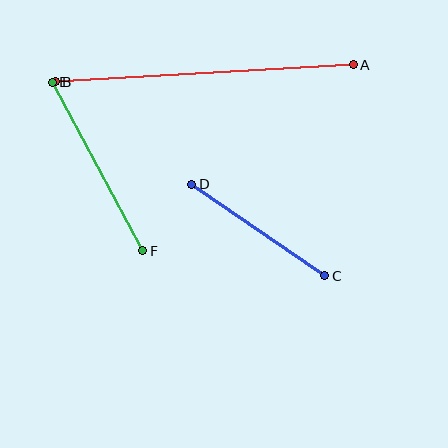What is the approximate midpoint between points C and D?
The midpoint is at approximately (258, 230) pixels.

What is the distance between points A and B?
The distance is approximately 299 pixels.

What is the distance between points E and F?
The distance is approximately 191 pixels.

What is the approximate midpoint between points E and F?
The midpoint is at approximately (98, 166) pixels.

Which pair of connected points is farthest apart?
Points A and B are farthest apart.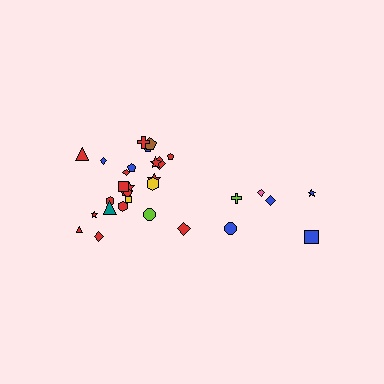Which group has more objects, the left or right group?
The left group.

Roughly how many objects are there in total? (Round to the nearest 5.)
Roughly 30 objects in total.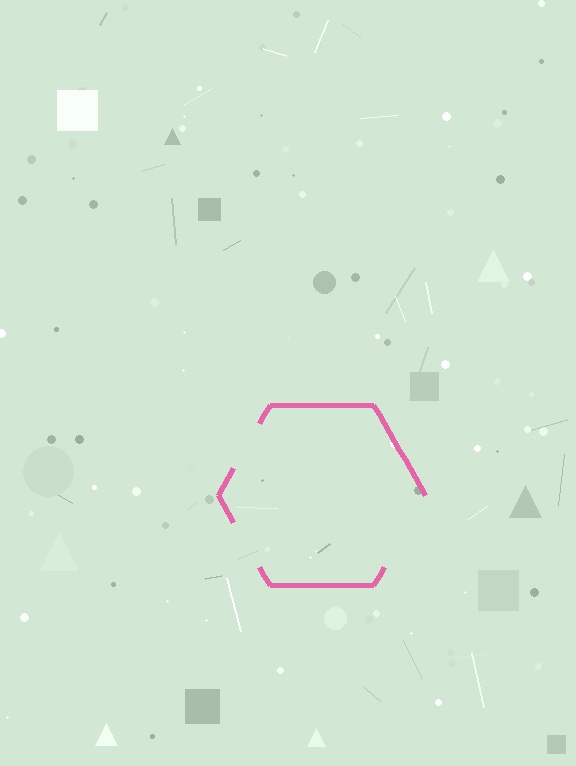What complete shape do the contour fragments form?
The contour fragments form a hexagon.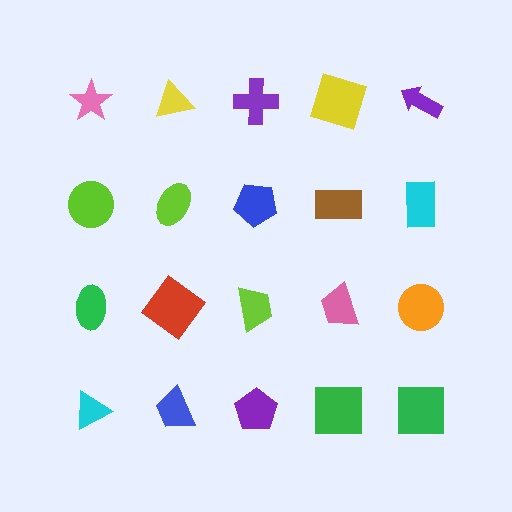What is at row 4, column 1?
A cyan triangle.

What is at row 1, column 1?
A pink star.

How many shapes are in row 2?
5 shapes.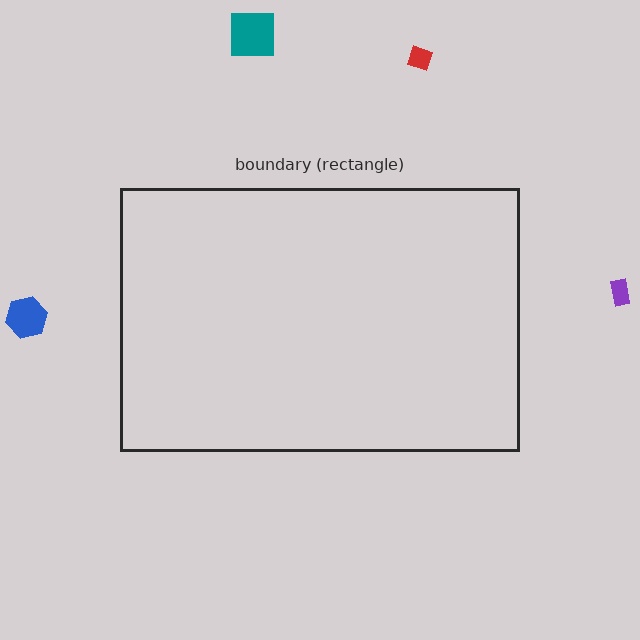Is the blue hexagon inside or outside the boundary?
Outside.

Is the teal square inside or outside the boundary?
Outside.